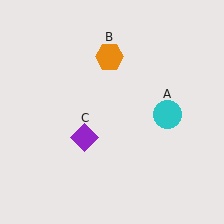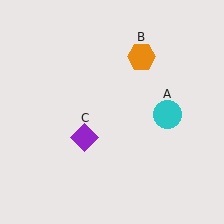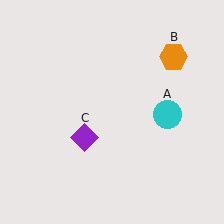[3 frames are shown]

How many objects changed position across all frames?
1 object changed position: orange hexagon (object B).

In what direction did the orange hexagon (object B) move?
The orange hexagon (object B) moved right.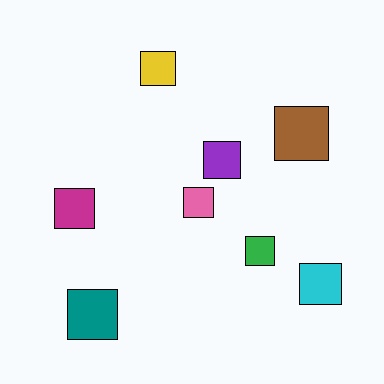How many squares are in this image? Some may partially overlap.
There are 8 squares.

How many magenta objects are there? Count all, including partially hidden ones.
There is 1 magenta object.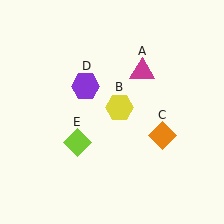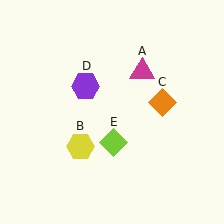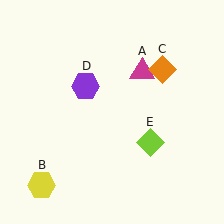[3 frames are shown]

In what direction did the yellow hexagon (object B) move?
The yellow hexagon (object B) moved down and to the left.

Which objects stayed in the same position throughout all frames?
Magenta triangle (object A) and purple hexagon (object D) remained stationary.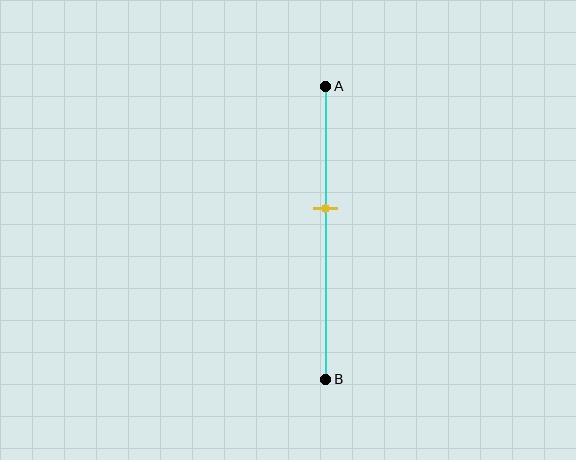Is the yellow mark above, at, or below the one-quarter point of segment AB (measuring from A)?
The yellow mark is below the one-quarter point of segment AB.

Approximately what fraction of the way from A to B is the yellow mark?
The yellow mark is approximately 40% of the way from A to B.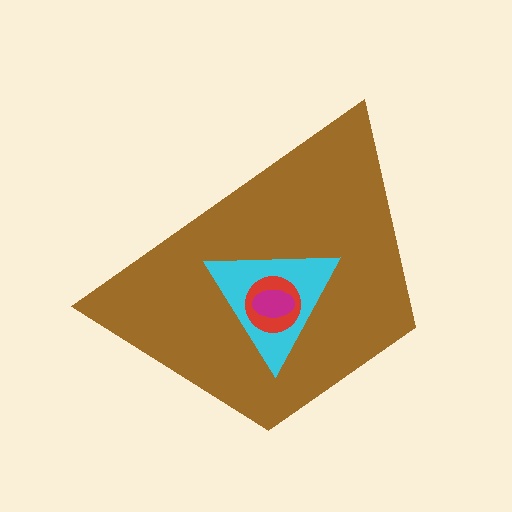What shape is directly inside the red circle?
The magenta ellipse.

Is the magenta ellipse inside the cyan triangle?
Yes.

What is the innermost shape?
The magenta ellipse.